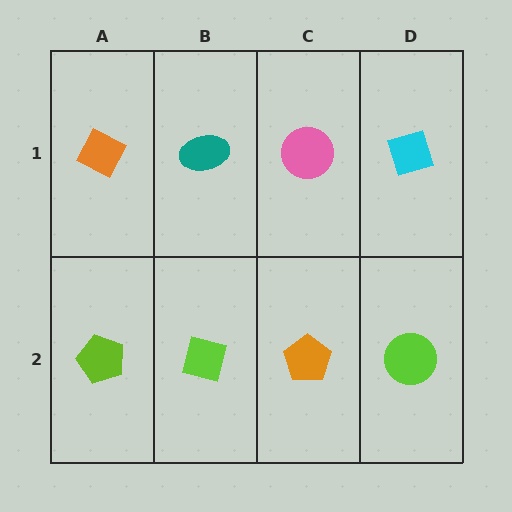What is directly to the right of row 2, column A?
A lime square.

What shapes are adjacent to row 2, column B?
A teal ellipse (row 1, column B), a lime pentagon (row 2, column A), an orange pentagon (row 2, column C).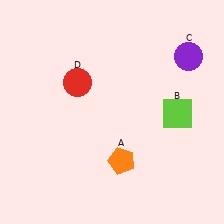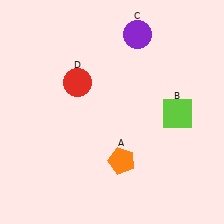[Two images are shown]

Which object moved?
The purple circle (C) moved left.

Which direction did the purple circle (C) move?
The purple circle (C) moved left.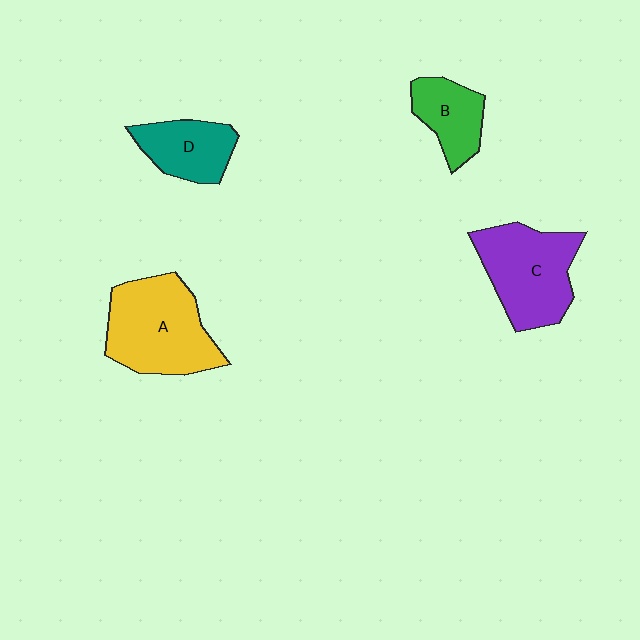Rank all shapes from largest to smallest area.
From largest to smallest: A (yellow), C (purple), D (teal), B (green).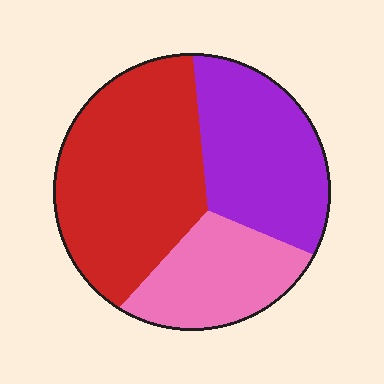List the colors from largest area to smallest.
From largest to smallest: red, purple, pink.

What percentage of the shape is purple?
Purple covers roughly 30% of the shape.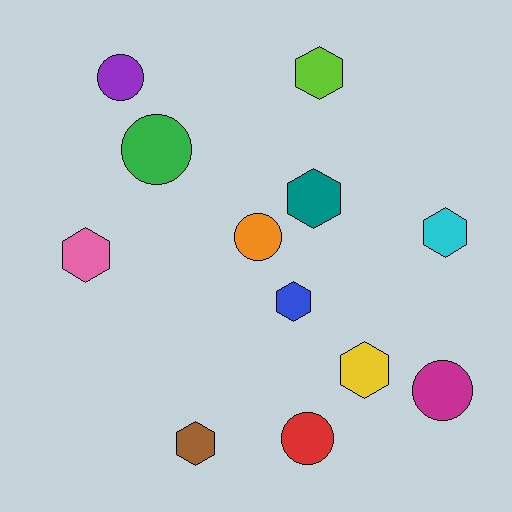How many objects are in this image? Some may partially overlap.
There are 12 objects.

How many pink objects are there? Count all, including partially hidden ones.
There is 1 pink object.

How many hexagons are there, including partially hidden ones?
There are 7 hexagons.